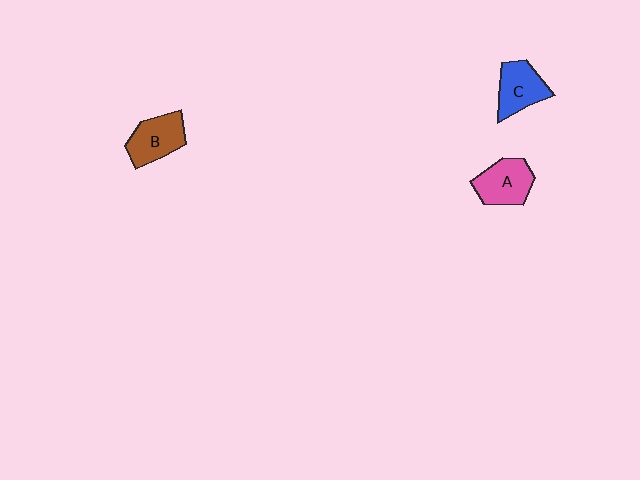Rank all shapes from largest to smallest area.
From largest to smallest: B (brown), A (pink), C (blue).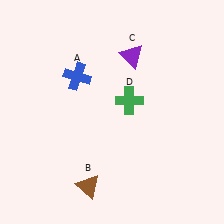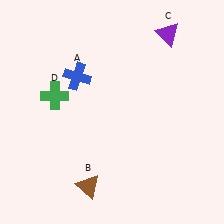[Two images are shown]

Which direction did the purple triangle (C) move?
The purple triangle (C) moved right.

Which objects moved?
The objects that moved are: the purple triangle (C), the green cross (D).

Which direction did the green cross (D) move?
The green cross (D) moved left.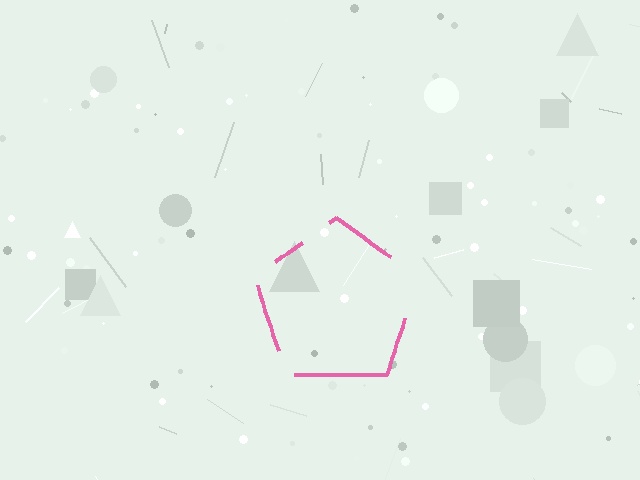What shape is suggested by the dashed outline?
The dashed outline suggests a pentagon.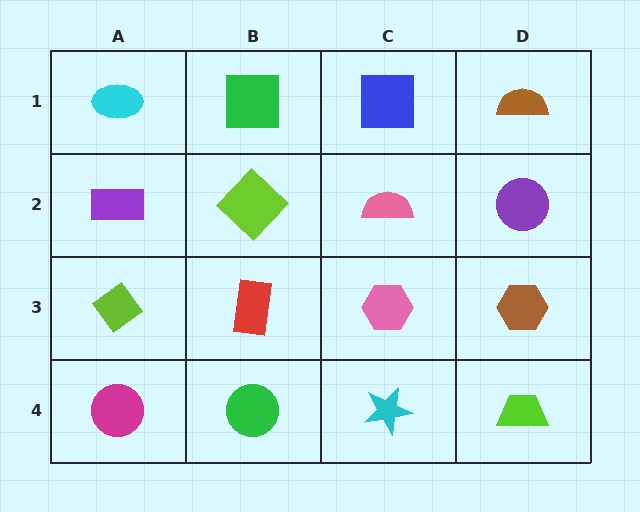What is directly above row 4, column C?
A pink hexagon.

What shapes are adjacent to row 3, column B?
A lime diamond (row 2, column B), a green circle (row 4, column B), a lime diamond (row 3, column A), a pink hexagon (row 3, column C).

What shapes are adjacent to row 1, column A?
A purple rectangle (row 2, column A), a green square (row 1, column B).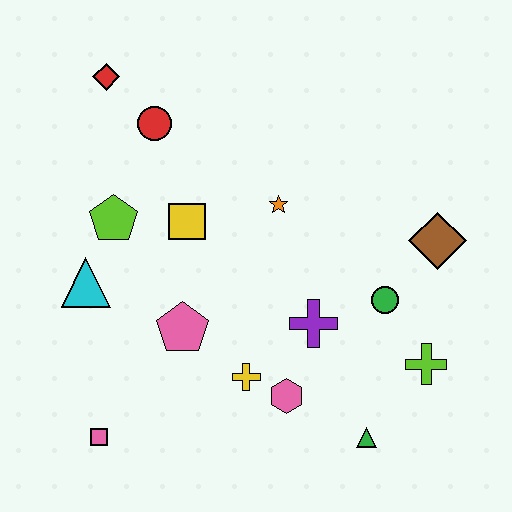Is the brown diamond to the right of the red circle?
Yes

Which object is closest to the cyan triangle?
The lime pentagon is closest to the cyan triangle.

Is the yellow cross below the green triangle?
No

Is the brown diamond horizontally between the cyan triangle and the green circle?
No